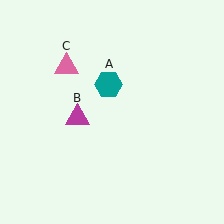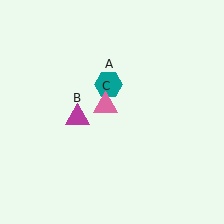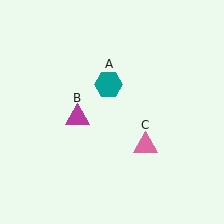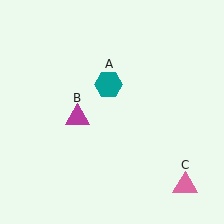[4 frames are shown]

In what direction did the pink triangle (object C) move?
The pink triangle (object C) moved down and to the right.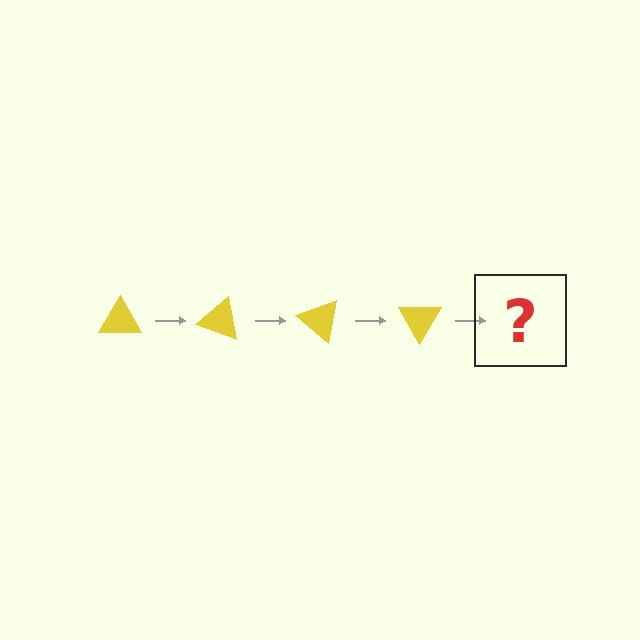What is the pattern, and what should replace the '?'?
The pattern is that the triangle rotates 20 degrees each step. The '?' should be a yellow triangle rotated 80 degrees.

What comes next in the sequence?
The next element should be a yellow triangle rotated 80 degrees.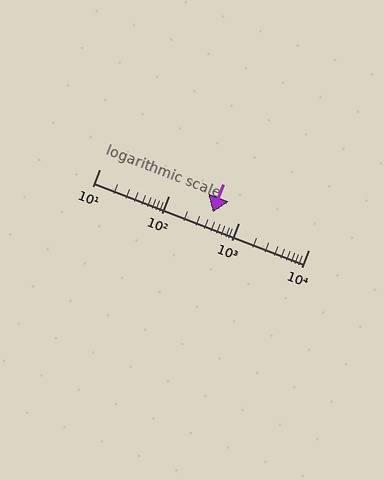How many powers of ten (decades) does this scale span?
The scale spans 3 decades, from 10 to 10000.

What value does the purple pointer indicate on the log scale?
The pointer indicates approximately 420.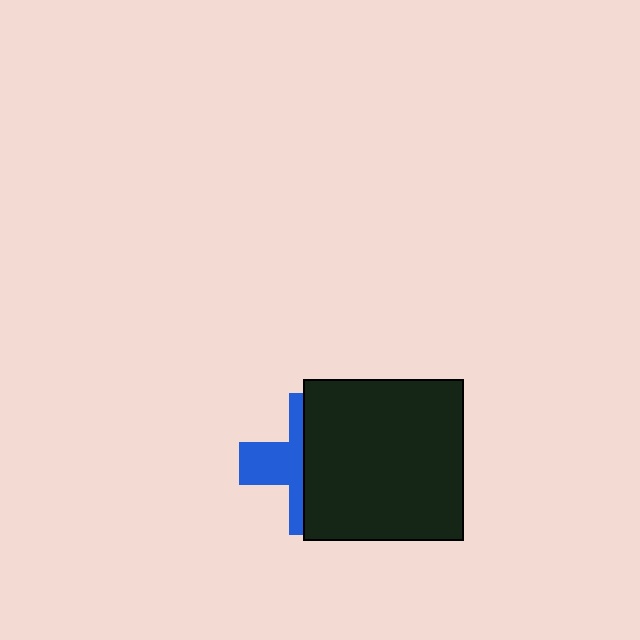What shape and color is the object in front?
The object in front is a black square.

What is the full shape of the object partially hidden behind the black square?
The partially hidden object is a blue cross.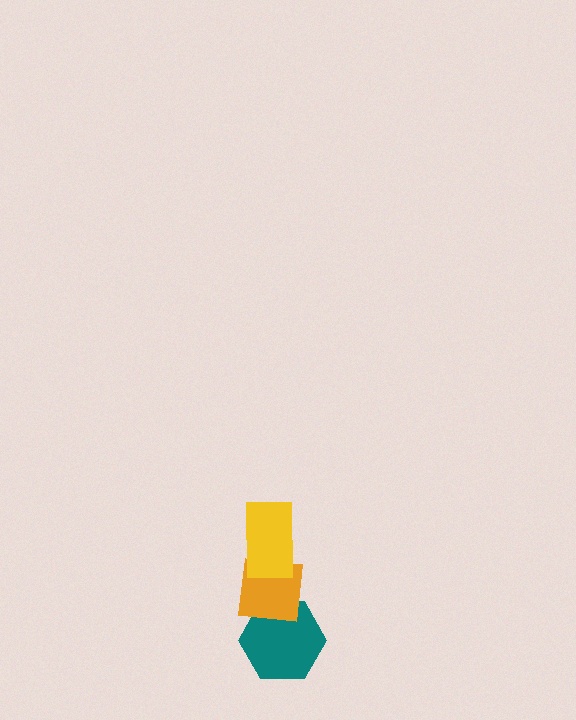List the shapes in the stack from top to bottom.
From top to bottom: the yellow rectangle, the orange square, the teal hexagon.